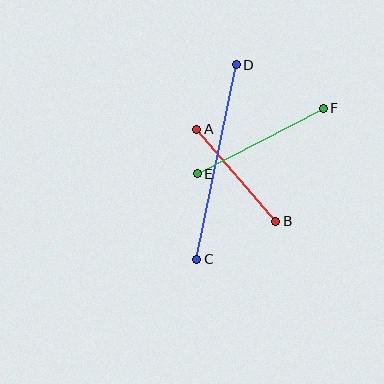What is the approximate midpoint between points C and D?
The midpoint is at approximately (217, 162) pixels.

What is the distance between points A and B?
The distance is approximately 121 pixels.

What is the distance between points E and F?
The distance is approximately 142 pixels.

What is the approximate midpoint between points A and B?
The midpoint is at approximately (236, 175) pixels.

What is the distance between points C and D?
The distance is approximately 198 pixels.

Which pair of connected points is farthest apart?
Points C and D are farthest apart.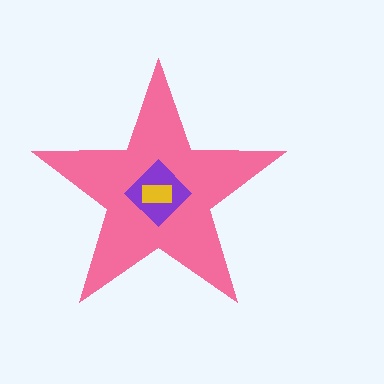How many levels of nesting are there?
3.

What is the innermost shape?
The yellow rectangle.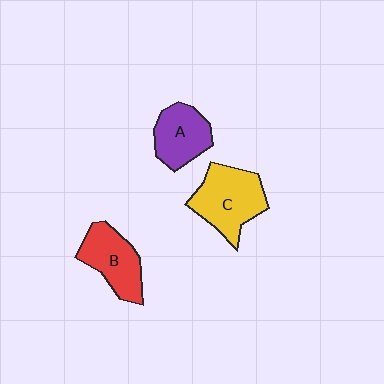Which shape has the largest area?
Shape C (yellow).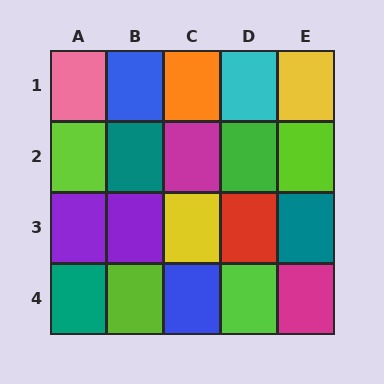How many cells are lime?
4 cells are lime.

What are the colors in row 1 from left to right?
Pink, blue, orange, cyan, yellow.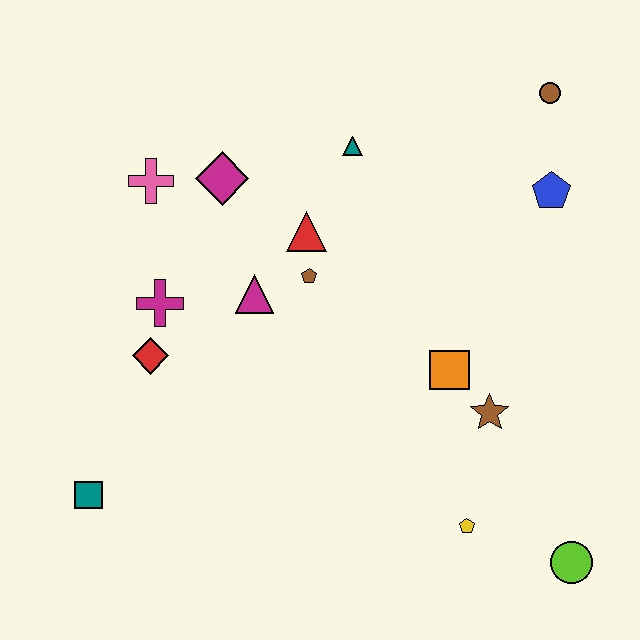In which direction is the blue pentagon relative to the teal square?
The blue pentagon is to the right of the teal square.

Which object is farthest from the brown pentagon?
The lime circle is farthest from the brown pentagon.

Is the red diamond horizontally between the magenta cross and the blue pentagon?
No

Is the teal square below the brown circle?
Yes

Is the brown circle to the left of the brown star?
No